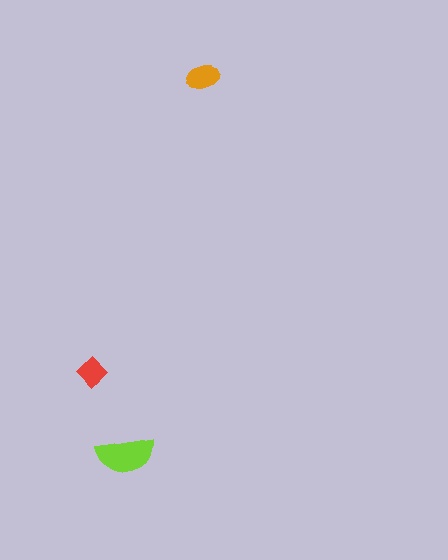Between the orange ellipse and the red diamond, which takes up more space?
The orange ellipse.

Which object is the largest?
The lime semicircle.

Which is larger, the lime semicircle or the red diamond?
The lime semicircle.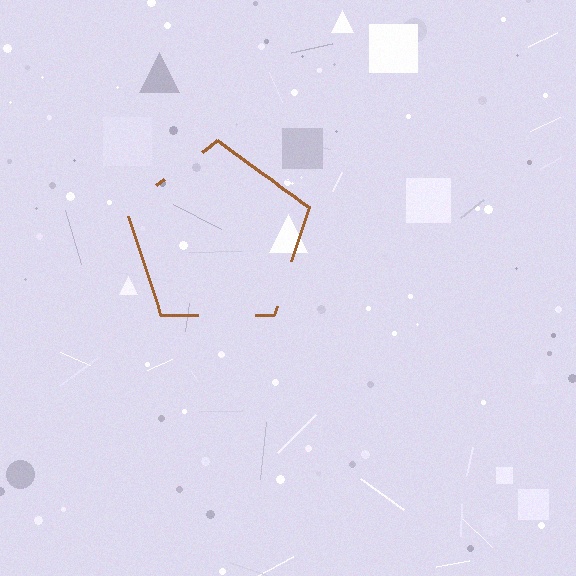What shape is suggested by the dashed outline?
The dashed outline suggests a pentagon.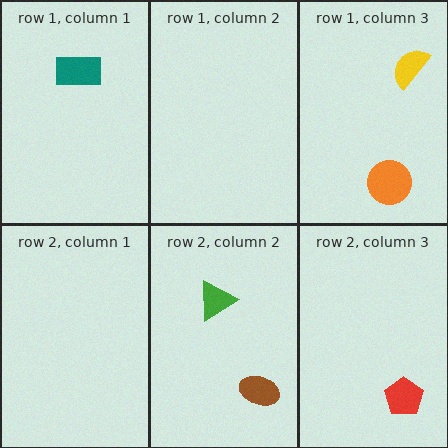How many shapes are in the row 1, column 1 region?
1.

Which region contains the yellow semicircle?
The row 1, column 3 region.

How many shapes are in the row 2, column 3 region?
1.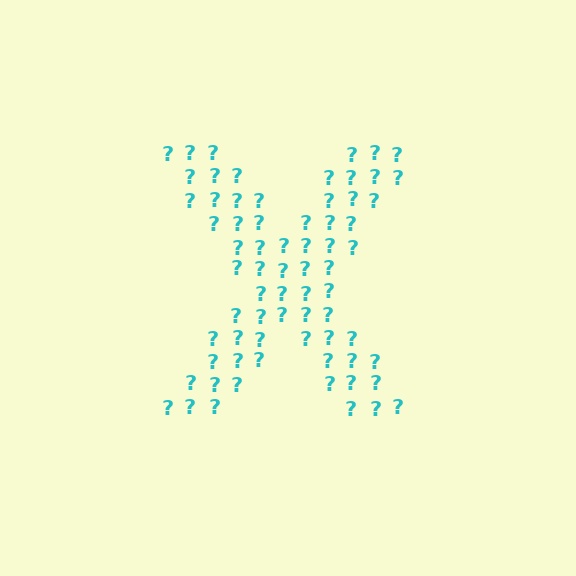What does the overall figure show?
The overall figure shows the letter X.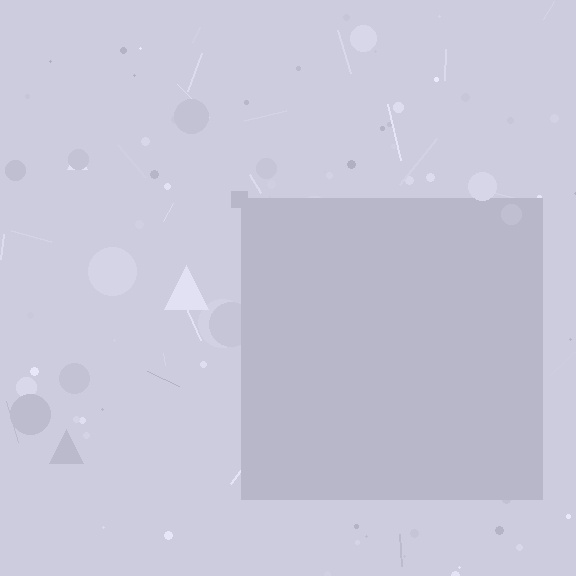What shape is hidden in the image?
A square is hidden in the image.